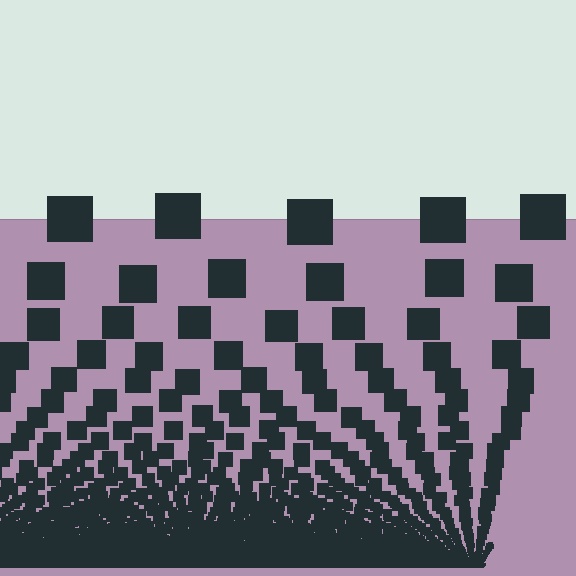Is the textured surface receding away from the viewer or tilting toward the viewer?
The surface appears to tilt toward the viewer. Texture elements get larger and sparser toward the top.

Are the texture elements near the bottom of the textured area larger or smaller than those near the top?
Smaller. The gradient is inverted — elements near the bottom are smaller and denser.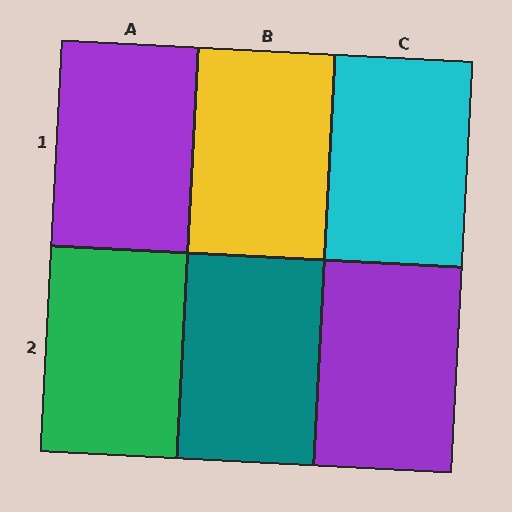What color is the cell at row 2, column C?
Purple.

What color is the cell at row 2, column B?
Teal.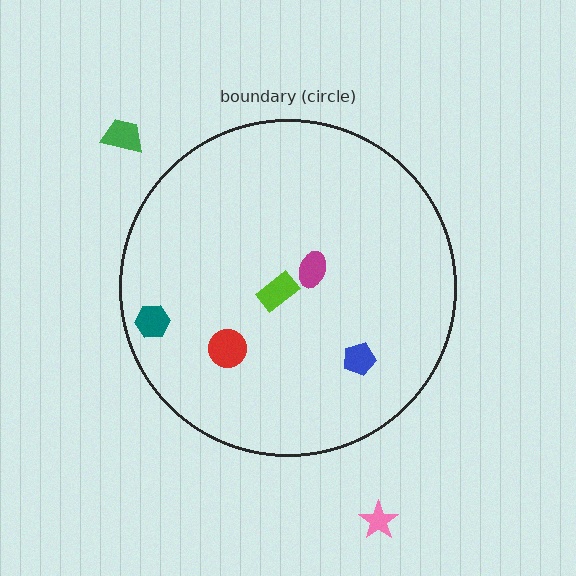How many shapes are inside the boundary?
5 inside, 2 outside.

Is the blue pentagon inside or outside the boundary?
Inside.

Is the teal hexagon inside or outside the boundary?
Inside.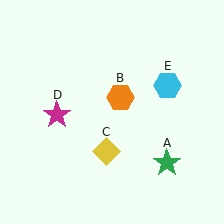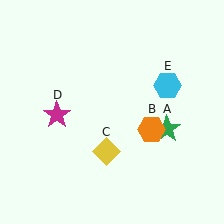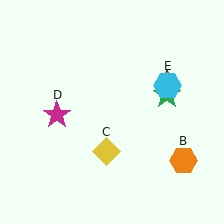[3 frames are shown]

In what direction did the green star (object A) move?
The green star (object A) moved up.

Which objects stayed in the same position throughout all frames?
Yellow diamond (object C) and magenta star (object D) and cyan hexagon (object E) remained stationary.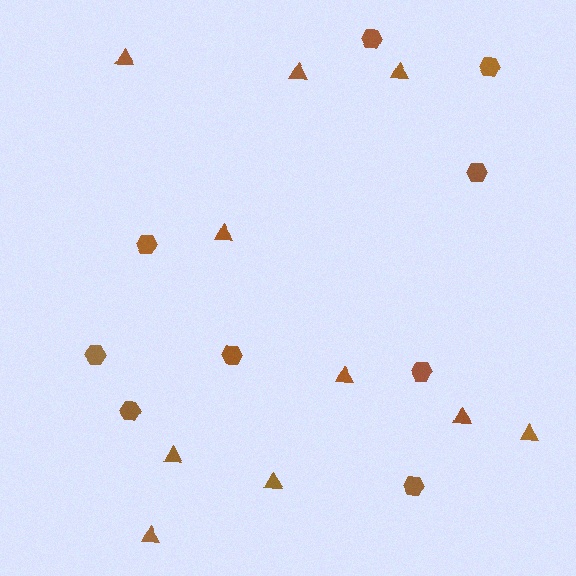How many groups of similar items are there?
There are 2 groups: one group of triangles (10) and one group of hexagons (9).